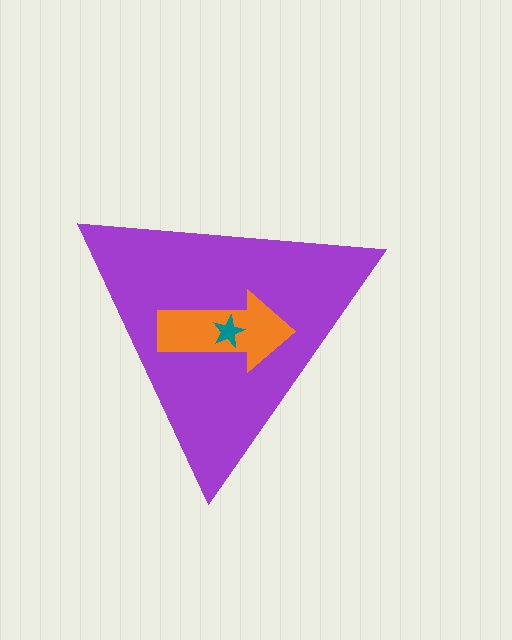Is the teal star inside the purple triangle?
Yes.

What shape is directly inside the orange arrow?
The teal star.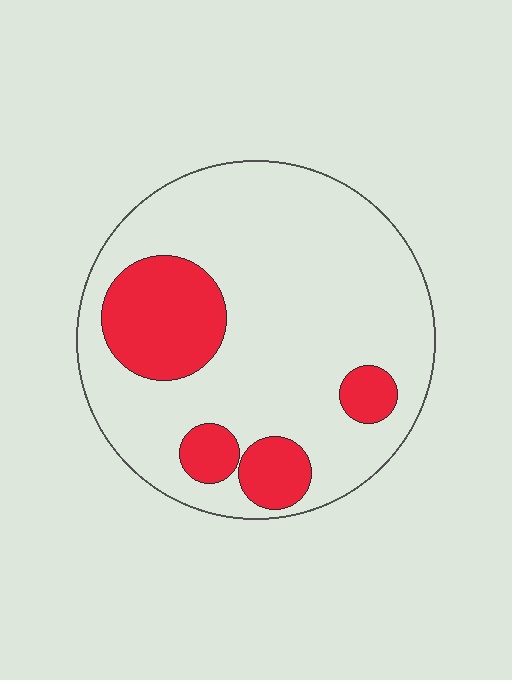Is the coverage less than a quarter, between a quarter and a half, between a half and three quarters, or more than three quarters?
Less than a quarter.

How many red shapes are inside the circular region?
4.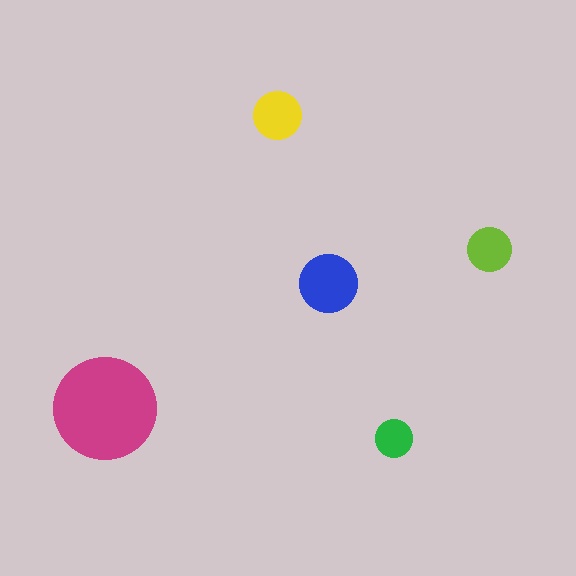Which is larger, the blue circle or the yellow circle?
The blue one.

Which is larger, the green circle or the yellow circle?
The yellow one.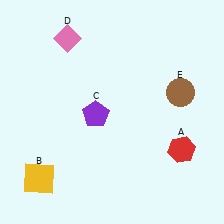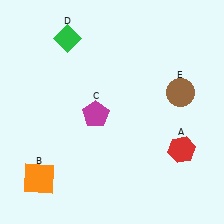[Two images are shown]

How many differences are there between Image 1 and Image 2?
There are 3 differences between the two images.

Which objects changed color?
B changed from yellow to orange. C changed from purple to magenta. D changed from pink to green.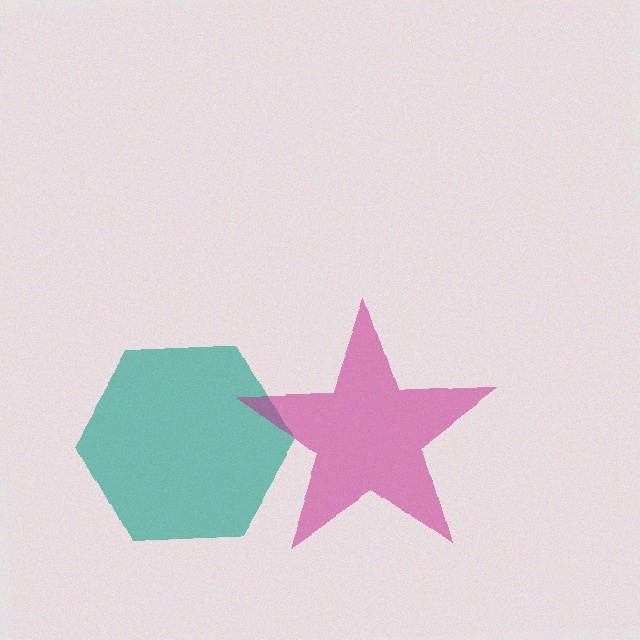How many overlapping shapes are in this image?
There are 2 overlapping shapes in the image.